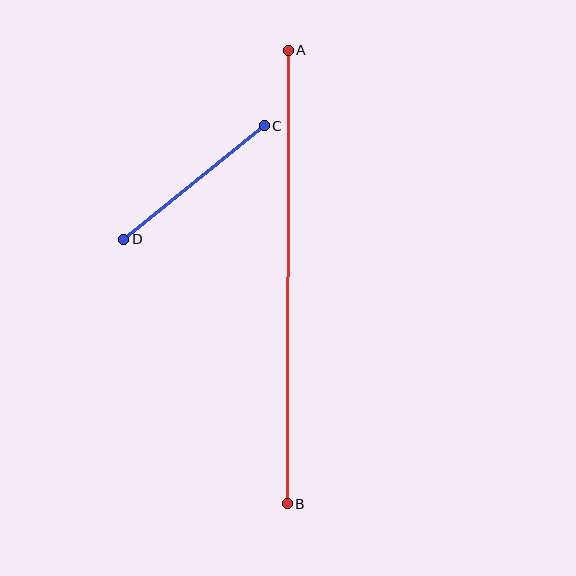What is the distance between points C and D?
The distance is approximately 181 pixels.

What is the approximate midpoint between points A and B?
The midpoint is at approximately (288, 277) pixels.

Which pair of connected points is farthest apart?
Points A and B are farthest apart.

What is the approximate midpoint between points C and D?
The midpoint is at approximately (194, 182) pixels.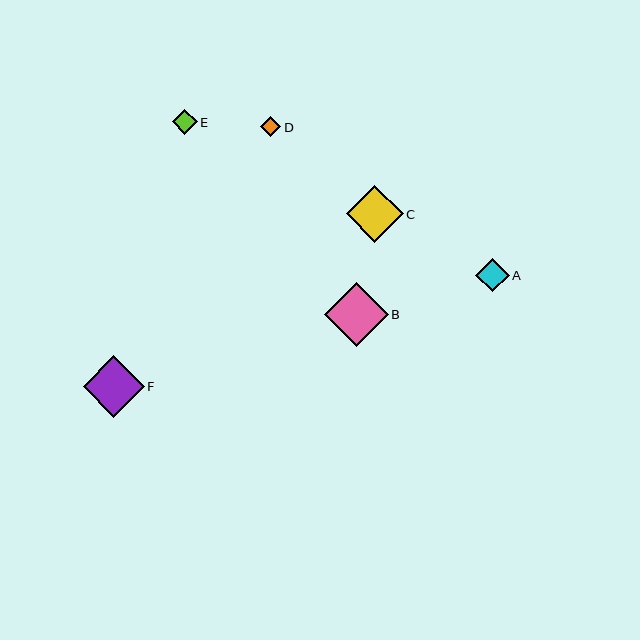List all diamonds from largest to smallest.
From largest to smallest: B, F, C, A, E, D.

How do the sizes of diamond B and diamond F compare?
Diamond B and diamond F are approximately the same size.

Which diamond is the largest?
Diamond B is the largest with a size of approximately 64 pixels.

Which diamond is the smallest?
Diamond D is the smallest with a size of approximately 20 pixels.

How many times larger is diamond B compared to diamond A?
Diamond B is approximately 1.9 times the size of diamond A.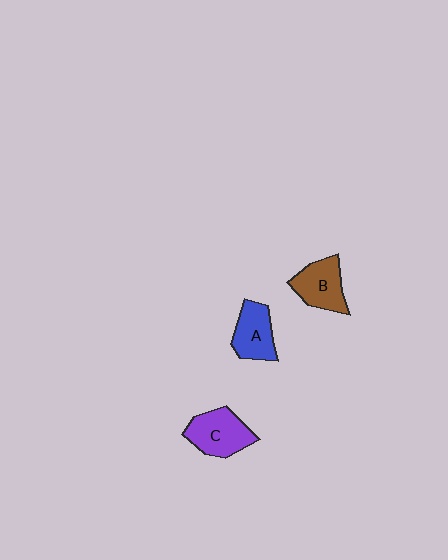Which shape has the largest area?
Shape C (purple).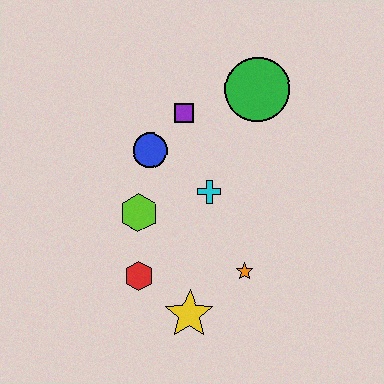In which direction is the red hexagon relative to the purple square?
The red hexagon is below the purple square.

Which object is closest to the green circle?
The purple square is closest to the green circle.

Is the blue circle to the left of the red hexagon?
No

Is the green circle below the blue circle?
No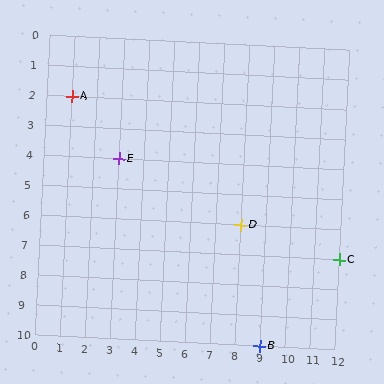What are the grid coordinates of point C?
Point C is at grid coordinates (12, 7).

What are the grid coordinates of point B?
Point B is at grid coordinates (9, 10).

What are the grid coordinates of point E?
Point E is at grid coordinates (3, 4).